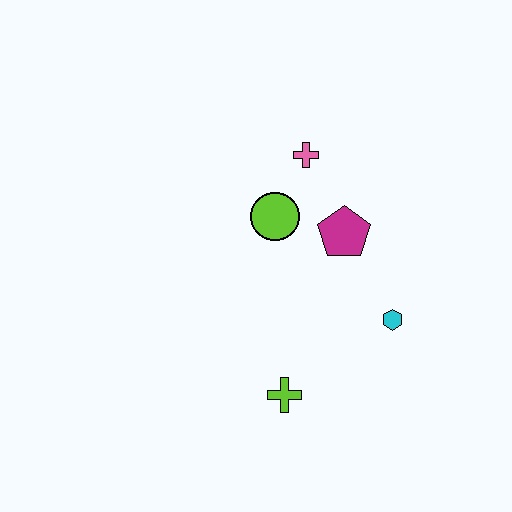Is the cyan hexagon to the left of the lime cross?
No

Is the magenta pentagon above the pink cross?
No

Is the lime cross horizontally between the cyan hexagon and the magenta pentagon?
No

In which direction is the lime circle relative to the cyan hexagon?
The lime circle is to the left of the cyan hexagon.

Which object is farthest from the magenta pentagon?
The lime cross is farthest from the magenta pentagon.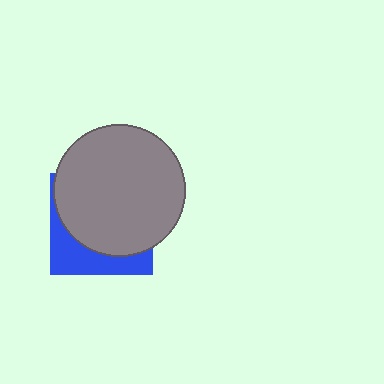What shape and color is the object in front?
The object in front is a gray circle.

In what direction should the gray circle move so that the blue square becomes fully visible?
The gray circle should move up. That is the shortest direction to clear the overlap and leave the blue square fully visible.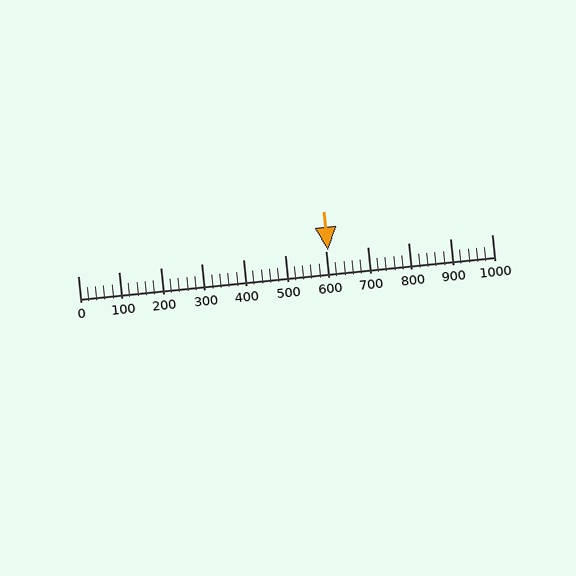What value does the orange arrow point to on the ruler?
The orange arrow points to approximately 605.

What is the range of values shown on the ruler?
The ruler shows values from 0 to 1000.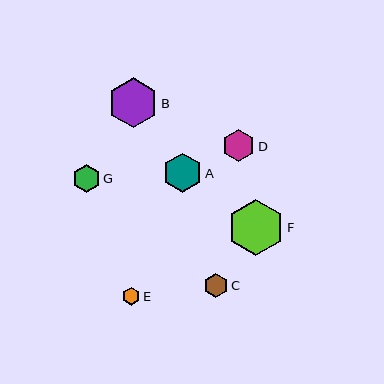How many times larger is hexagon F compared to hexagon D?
Hexagon F is approximately 1.7 times the size of hexagon D.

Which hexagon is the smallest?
Hexagon E is the smallest with a size of approximately 18 pixels.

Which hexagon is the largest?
Hexagon F is the largest with a size of approximately 56 pixels.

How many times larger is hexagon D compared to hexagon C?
Hexagon D is approximately 1.3 times the size of hexagon C.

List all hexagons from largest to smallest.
From largest to smallest: F, B, A, D, G, C, E.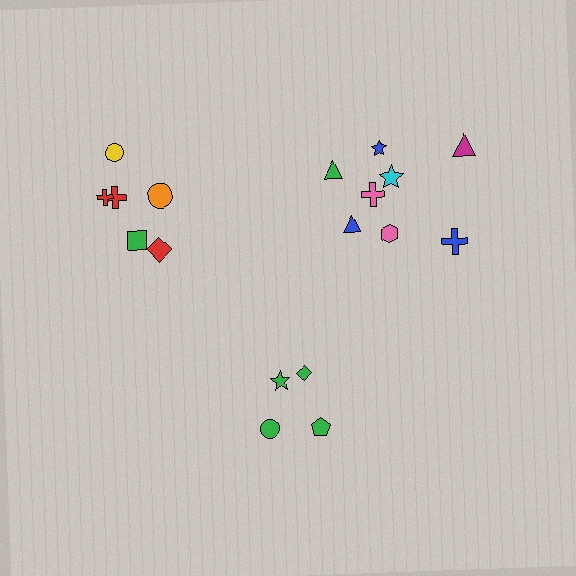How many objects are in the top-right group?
There are 8 objects.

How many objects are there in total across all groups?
There are 18 objects.